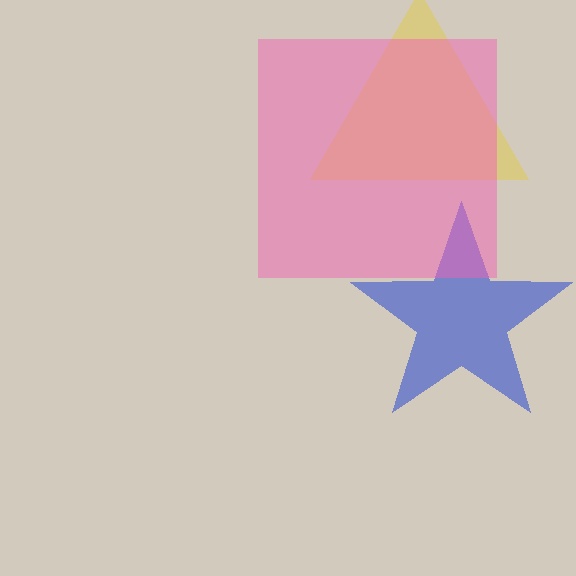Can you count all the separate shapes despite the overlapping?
Yes, there are 3 separate shapes.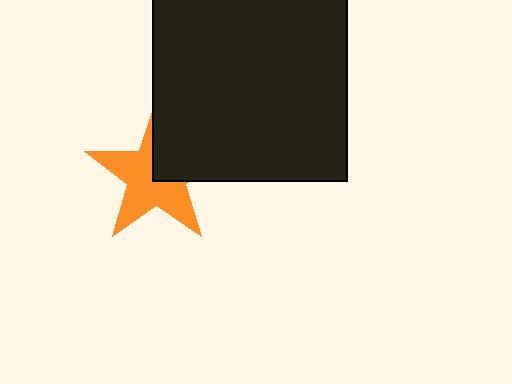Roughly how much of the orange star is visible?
About half of it is visible (roughly 64%).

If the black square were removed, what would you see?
You would see the complete orange star.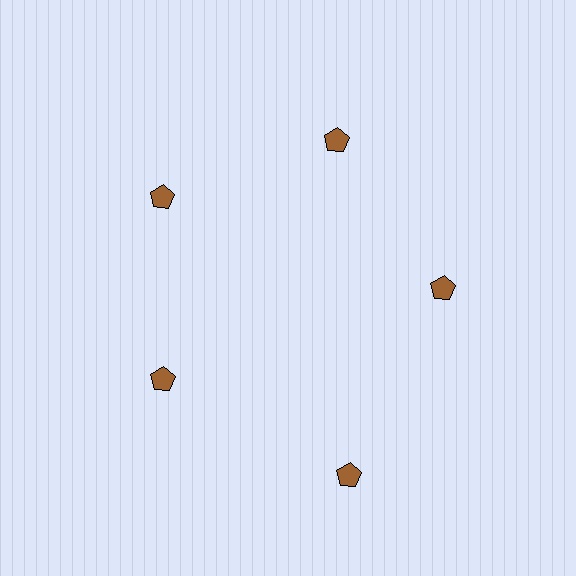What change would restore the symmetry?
The symmetry would be restored by moving it inward, back onto the ring so that all 5 pentagons sit at equal angles and equal distance from the center.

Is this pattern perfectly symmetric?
No. The 5 brown pentagons are arranged in a ring, but one element near the 5 o'clock position is pushed outward from the center, breaking the 5-fold rotational symmetry.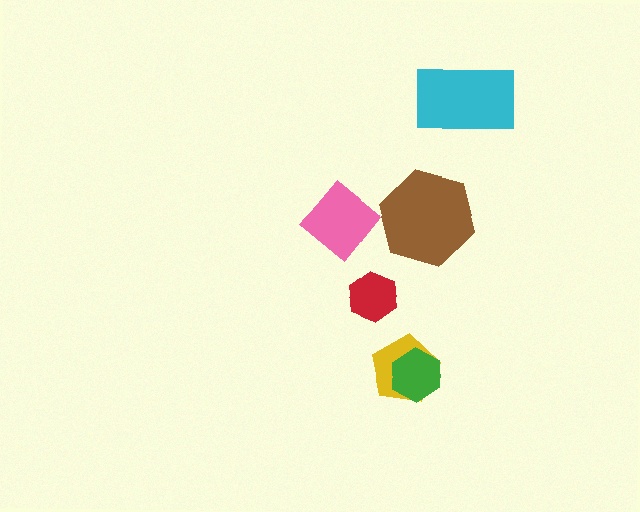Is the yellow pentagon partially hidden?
Yes, it is partially covered by another shape.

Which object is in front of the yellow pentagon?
The green hexagon is in front of the yellow pentagon.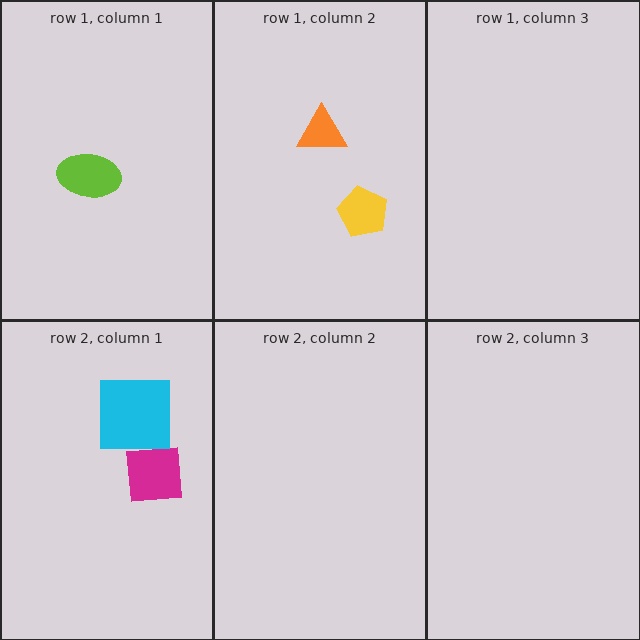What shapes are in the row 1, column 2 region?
The yellow pentagon, the orange triangle.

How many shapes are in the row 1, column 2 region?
2.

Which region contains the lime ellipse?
The row 1, column 1 region.